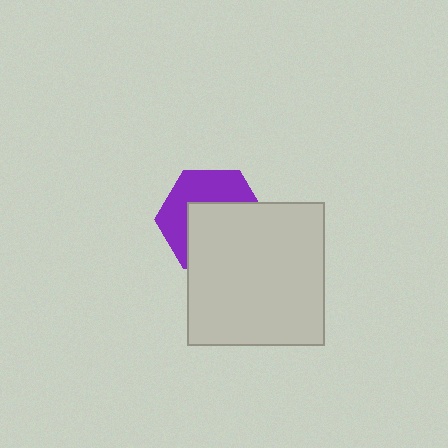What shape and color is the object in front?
The object in front is a light gray rectangle.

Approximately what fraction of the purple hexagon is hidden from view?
Roughly 55% of the purple hexagon is hidden behind the light gray rectangle.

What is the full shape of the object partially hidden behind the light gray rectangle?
The partially hidden object is a purple hexagon.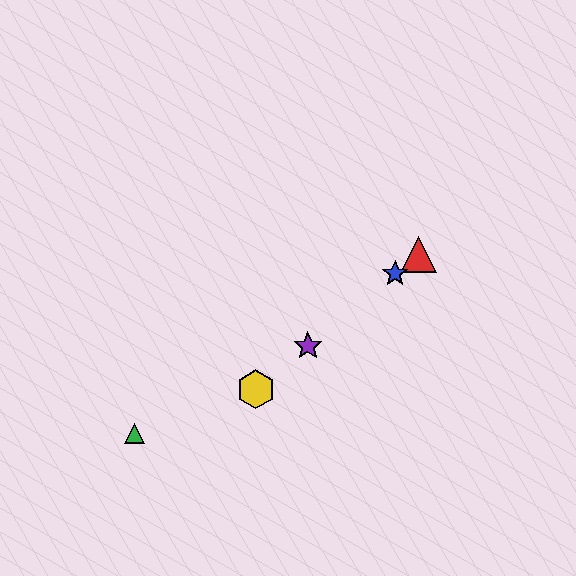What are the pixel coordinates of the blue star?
The blue star is at (395, 274).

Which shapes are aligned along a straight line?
The red triangle, the blue star, the yellow hexagon, the purple star are aligned along a straight line.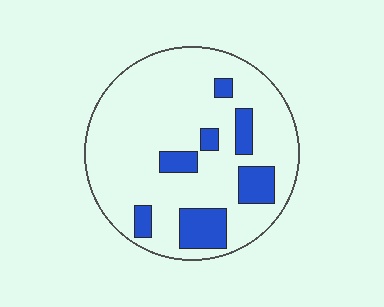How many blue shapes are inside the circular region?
7.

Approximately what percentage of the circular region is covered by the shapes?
Approximately 20%.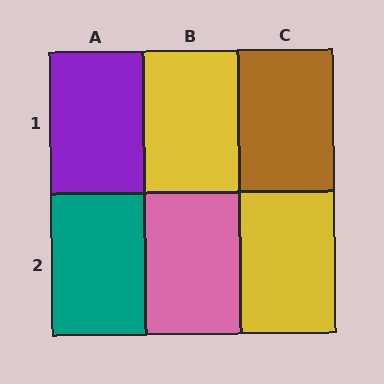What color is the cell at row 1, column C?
Brown.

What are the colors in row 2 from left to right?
Teal, pink, yellow.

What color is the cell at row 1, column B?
Yellow.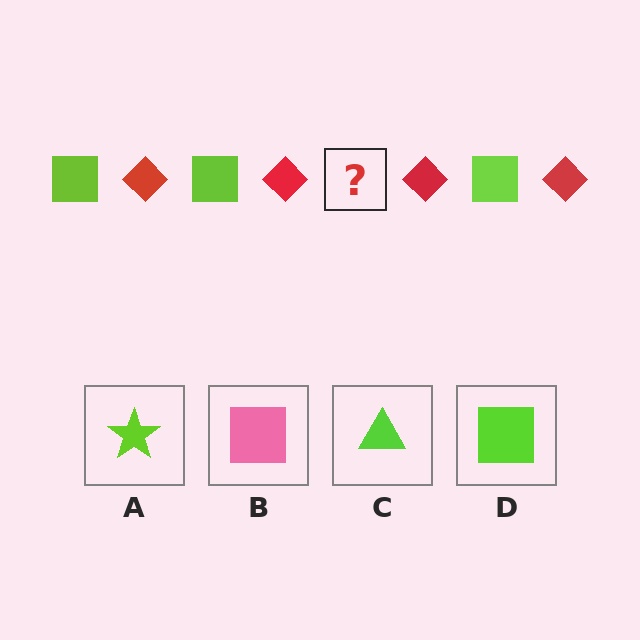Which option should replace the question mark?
Option D.